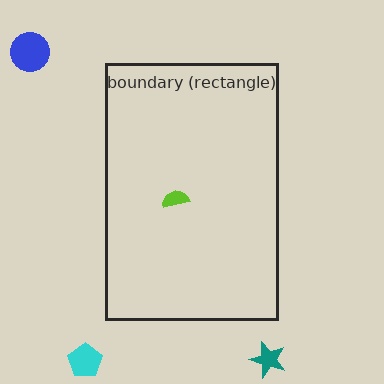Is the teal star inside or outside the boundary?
Outside.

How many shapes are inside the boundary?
1 inside, 3 outside.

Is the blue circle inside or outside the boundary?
Outside.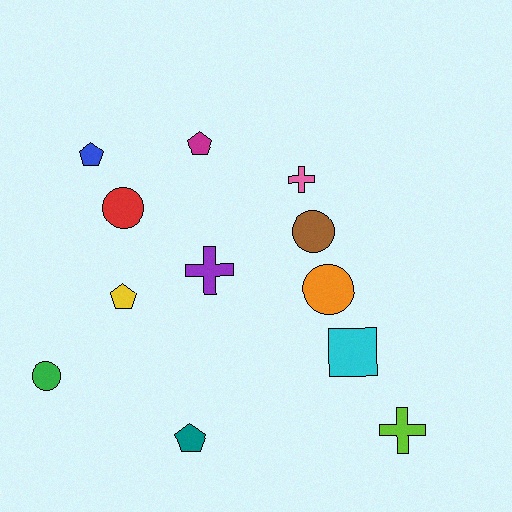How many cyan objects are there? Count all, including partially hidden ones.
There is 1 cyan object.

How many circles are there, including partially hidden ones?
There are 4 circles.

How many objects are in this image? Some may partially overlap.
There are 12 objects.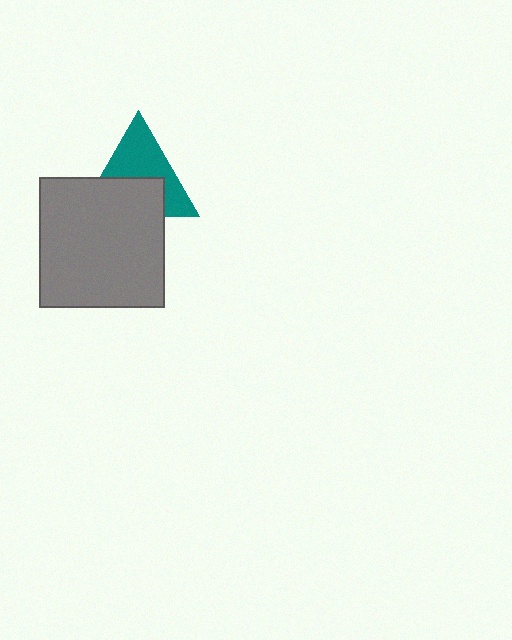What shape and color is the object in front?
The object in front is a gray rectangle.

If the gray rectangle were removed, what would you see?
You would see the complete teal triangle.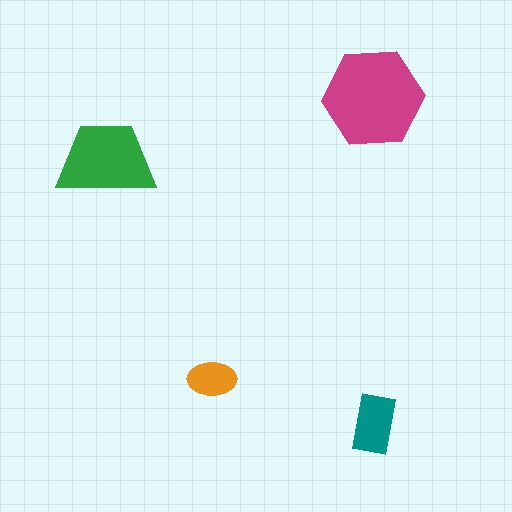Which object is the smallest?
The orange ellipse.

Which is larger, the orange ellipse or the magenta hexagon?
The magenta hexagon.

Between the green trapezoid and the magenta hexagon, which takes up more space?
The magenta hexagon.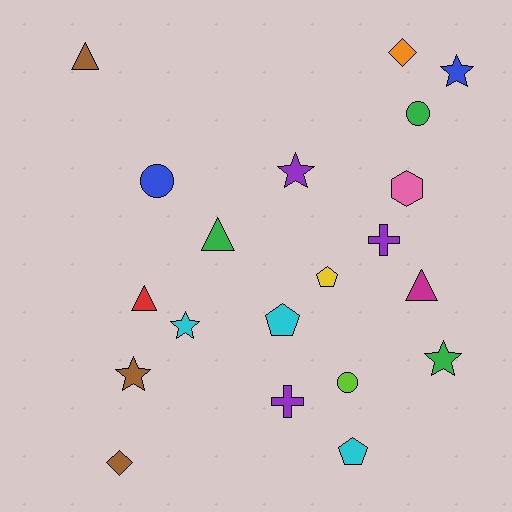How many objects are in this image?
There are 20 objects.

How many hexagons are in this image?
There is 1 hexagon.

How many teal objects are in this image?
There are no teal objects.